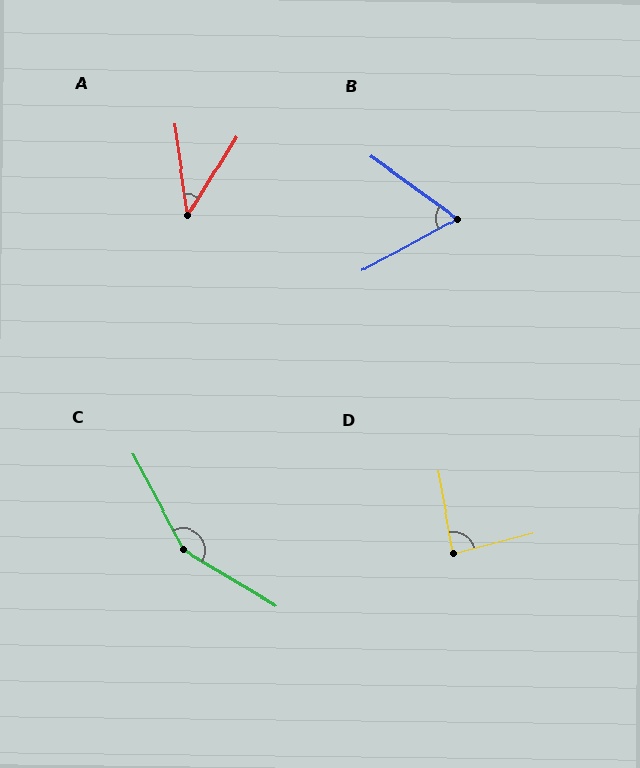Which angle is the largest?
C, at approximately 149 degrees.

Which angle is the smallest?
A, at approximately 40 degrees.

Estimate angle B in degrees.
Approximately 64 degrees.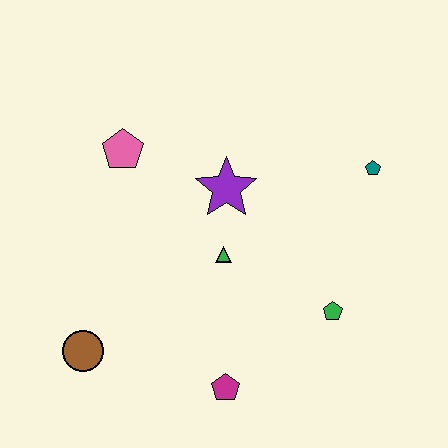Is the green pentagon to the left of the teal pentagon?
Yes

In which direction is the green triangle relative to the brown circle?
The green triangle is to the right of the brown circle.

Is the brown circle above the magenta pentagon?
Yes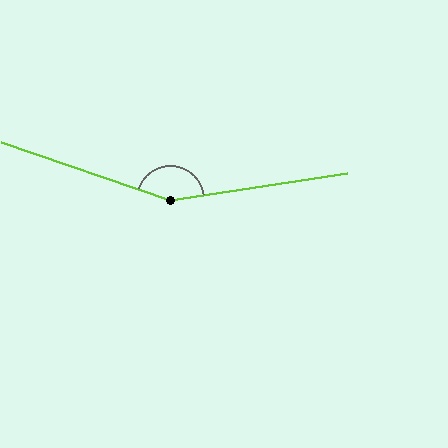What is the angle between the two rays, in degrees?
Approximately 153 degrees.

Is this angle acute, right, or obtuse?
It is obtuse.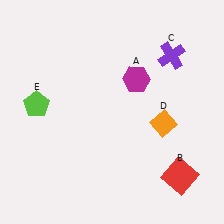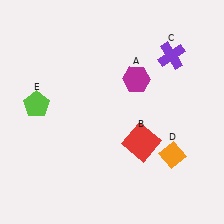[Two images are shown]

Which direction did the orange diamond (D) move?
The orange diamond (D) moved down.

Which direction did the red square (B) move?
The red square (B) moved left.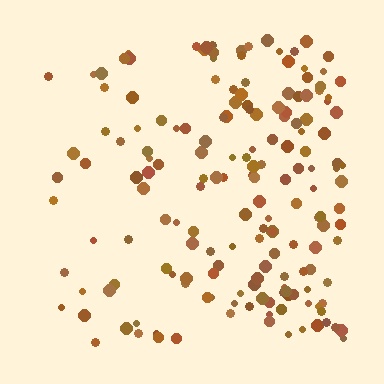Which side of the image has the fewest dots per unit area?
The left.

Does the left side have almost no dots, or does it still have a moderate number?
Still a moderate number, just noticeably fewer than the right.